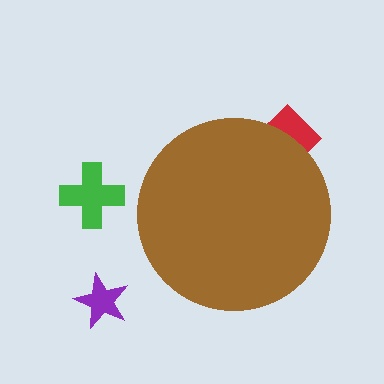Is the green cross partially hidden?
No, the green cross is fully visible.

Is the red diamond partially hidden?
Yes, the red diamond is partially hidden behind the brown circle.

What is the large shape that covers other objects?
A brown circle.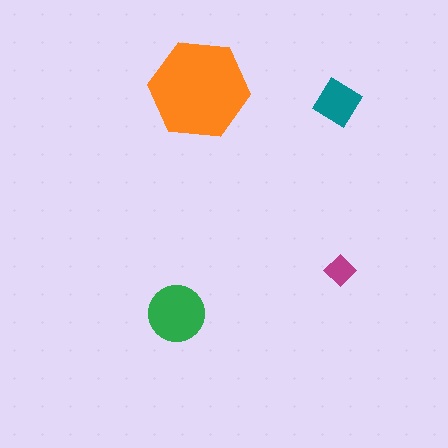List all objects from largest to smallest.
The orange hexagon, the green circle, the teal diamond, the magenta diamond.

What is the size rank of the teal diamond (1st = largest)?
3rd.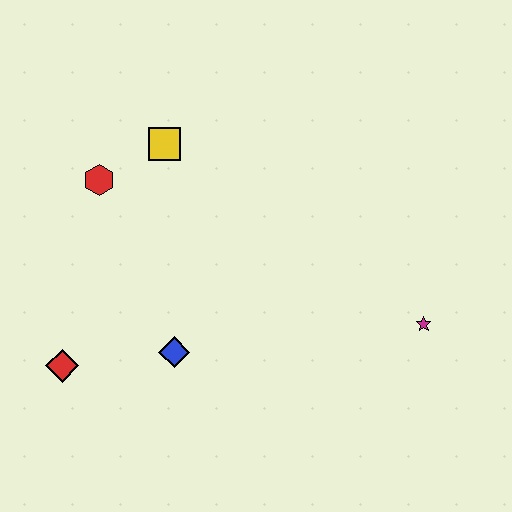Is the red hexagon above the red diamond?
Yes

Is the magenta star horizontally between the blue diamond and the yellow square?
No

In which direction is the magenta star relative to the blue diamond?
The magenta star is to the right of the blue diamond.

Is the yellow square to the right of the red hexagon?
Yes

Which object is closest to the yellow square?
The red hexagon is closest to the yellow square.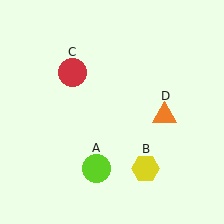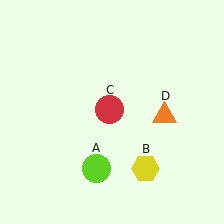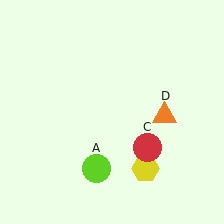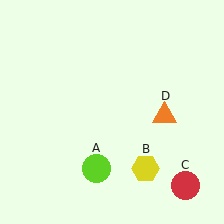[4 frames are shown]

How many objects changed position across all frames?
1 object changed position: red circle (object C).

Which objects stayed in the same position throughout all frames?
Lime circle (object A) and yellow hexagon (object B) and orange triangle (object D) remained stationary.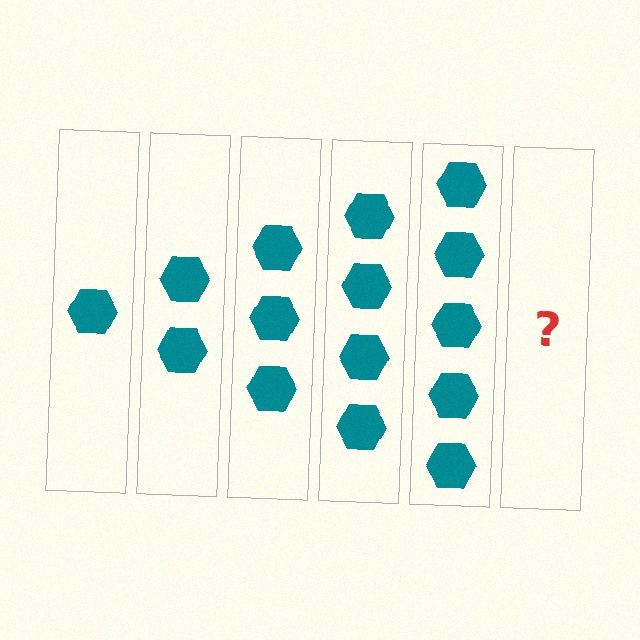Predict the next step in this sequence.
The next step is 6 hexagons.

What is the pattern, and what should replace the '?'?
The pattern is that each step adds one more hexagon. The '?' should be 6 hexagons.